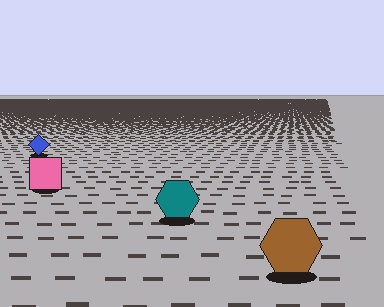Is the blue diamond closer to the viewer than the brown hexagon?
No. The brown hexagon is closer — you can tell from the texture gradient: the ground texture is coarser near it.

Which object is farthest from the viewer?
The blue diamond is farthest from the viewer. It appears smaller and the ground texture around it is denser.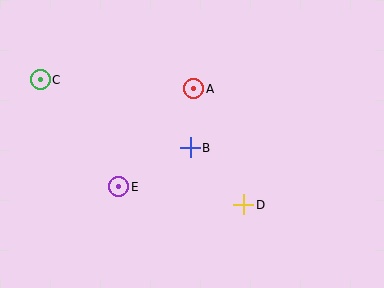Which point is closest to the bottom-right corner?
Point D is closest to the bottom-right corner.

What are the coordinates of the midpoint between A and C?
The midpoint between A and C is at (117, 84).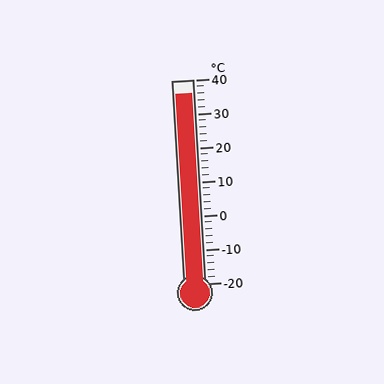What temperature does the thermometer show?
The thermometer shows approximately 36°C.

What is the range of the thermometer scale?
The thermometer scale ranges from -20°C to 40°C.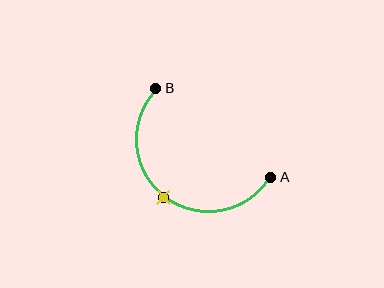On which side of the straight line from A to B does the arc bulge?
The arc bulges below and to the left of the straight line connecting A and B.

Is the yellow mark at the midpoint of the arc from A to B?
Yes. The yellow mark lies on the arc at equal arc-length from both A and B — it is the arc midpoint.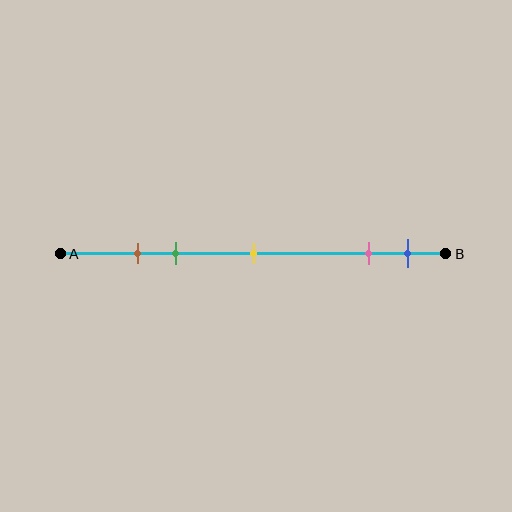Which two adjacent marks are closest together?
The brown and green marks are the closest adjacent pair.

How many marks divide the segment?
There are 5 marks dividing the segment.